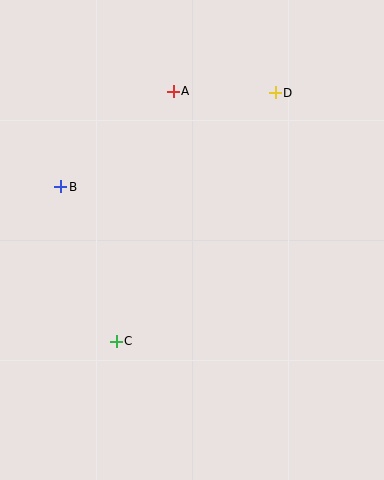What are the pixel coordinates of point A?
Point A is at (173, 91).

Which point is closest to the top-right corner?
Point D is closest to the top-right corner.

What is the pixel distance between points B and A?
The distance between B and A is 148 pixels.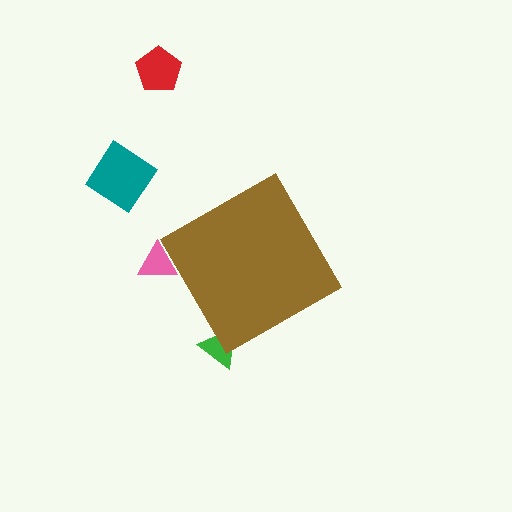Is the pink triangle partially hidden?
Yes, the pink triangle is partially hidden behind the brown diamond.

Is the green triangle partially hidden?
Yes, the green triangle is partially hidden behind the brown diamond.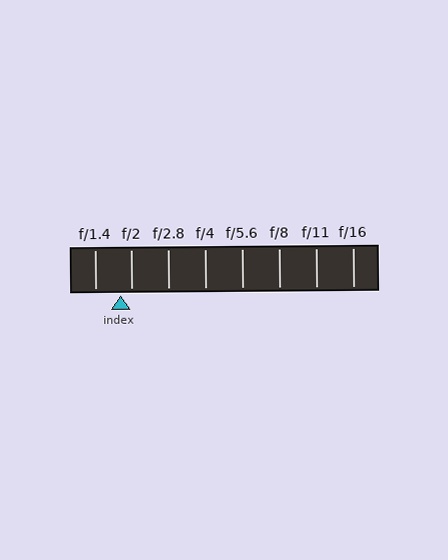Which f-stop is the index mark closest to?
The index mark is closest to f/2.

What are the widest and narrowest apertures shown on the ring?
The widest aperture shown is f/1.4 and the narrowest is f/16.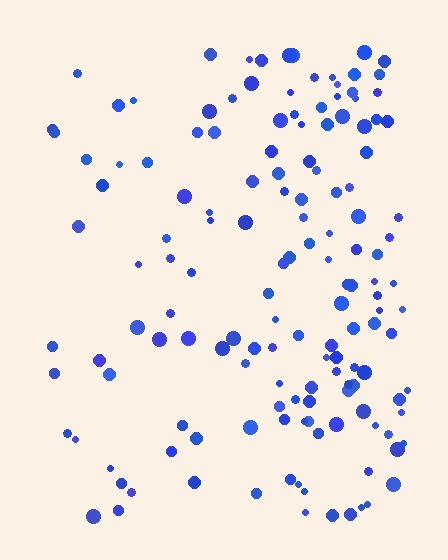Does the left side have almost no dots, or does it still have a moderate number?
Still a moderate number, just noticeably fewer than the right.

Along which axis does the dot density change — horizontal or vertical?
Horizontal.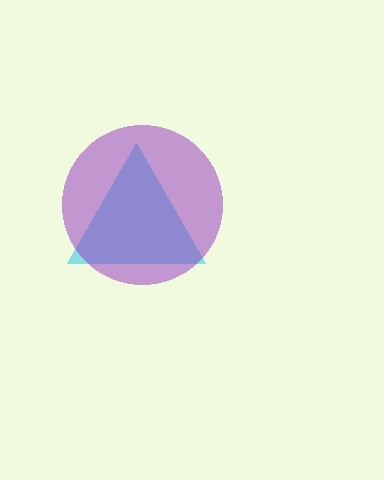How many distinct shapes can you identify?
There are 2 distinct shapes: a cyan triangle, a purple circle.